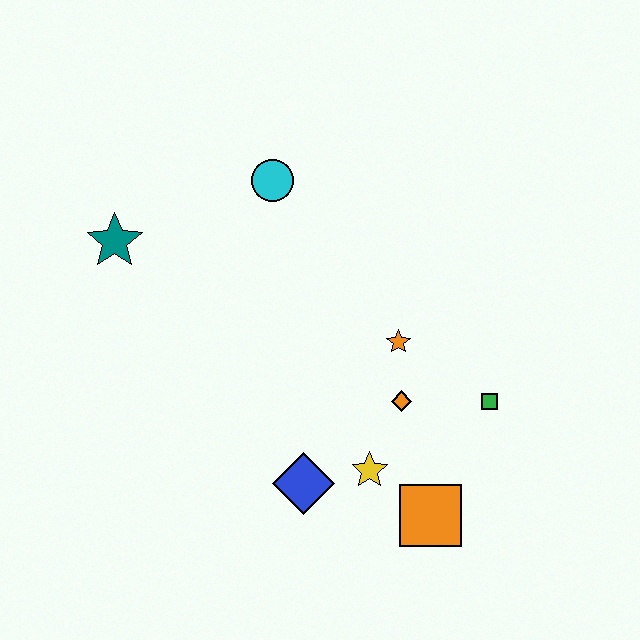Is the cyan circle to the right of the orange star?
No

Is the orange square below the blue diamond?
Yes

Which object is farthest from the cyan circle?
The orange square is farthest from the cyan circle.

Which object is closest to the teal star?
The cyan circle is closest to the teal star.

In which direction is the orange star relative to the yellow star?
The orange star is above the yellow star.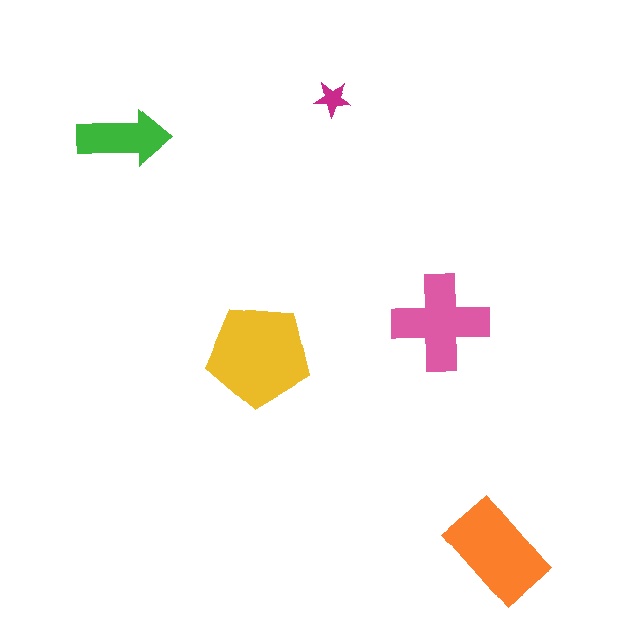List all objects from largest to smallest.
The yellow pentagon, the orange rectangle, the pink cross, the green arrow, the magenta star.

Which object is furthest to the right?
The orange rectangle is rightmost.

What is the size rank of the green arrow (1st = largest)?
4th.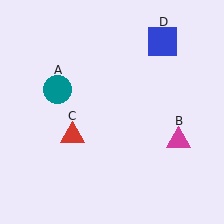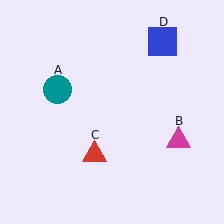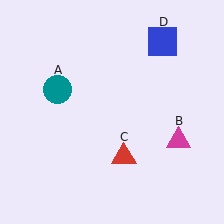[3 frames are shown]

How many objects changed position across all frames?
1 object changed position: red triangle (object C).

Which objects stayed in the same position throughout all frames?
Teal circle (object A) and magenta triangle (object B) and blue square (object D) remained stationary.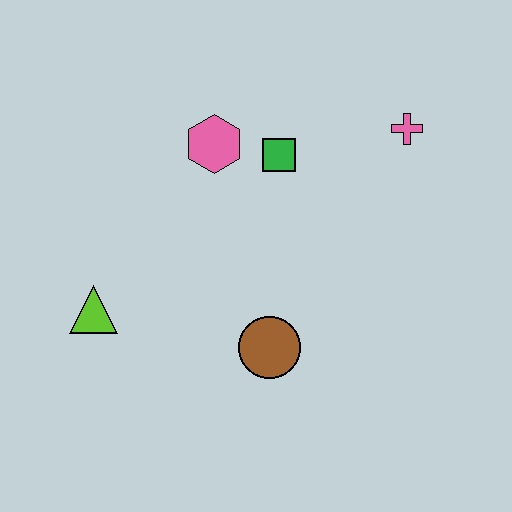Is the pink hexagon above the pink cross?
No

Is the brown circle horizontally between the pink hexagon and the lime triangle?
No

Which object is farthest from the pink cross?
The lime triangle is farthest from the pink cross.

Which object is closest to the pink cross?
The green square is closest to the pink cross.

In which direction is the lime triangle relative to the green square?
The lime triangle is to the left of the green square.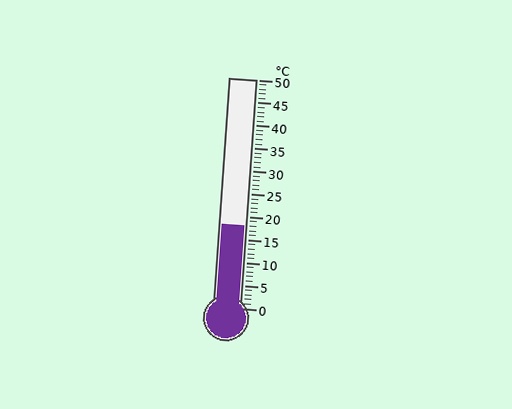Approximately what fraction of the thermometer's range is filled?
The thermometer is filled to approximately 35% of its range.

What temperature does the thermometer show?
The thermometer shows approximately 18°C.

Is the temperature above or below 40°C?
The temperature is below 40°C.